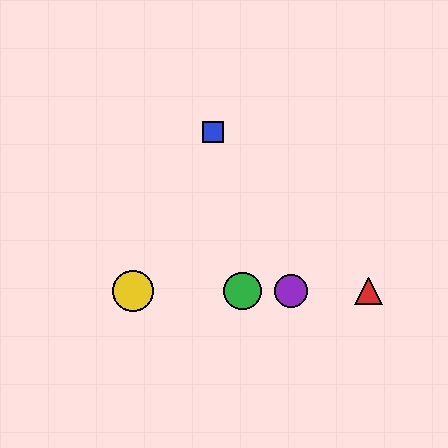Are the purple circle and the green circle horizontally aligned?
Yes, both are at y≈291.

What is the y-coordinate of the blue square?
The blue square is at y≈132.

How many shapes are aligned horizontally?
4 shapes (the red triangle, the green circle, the yellow circle, the purple circle) are aligned horizontally.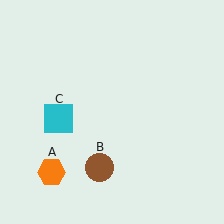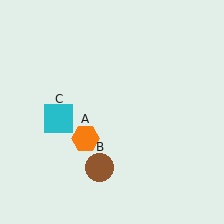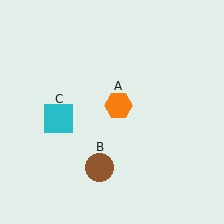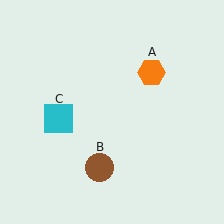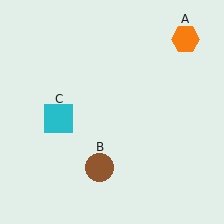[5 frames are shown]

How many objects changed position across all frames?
1 object changed position: orange hexagon (object A).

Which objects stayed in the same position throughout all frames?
Brown circle (object B) and cyan square (object C) remained stationary.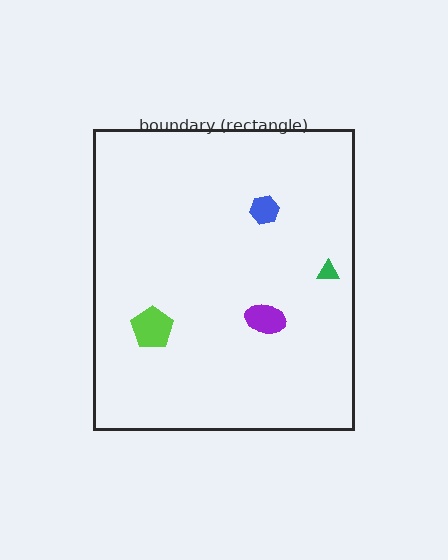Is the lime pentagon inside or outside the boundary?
Inside.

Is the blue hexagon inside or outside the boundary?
Inside.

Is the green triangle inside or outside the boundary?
Inside.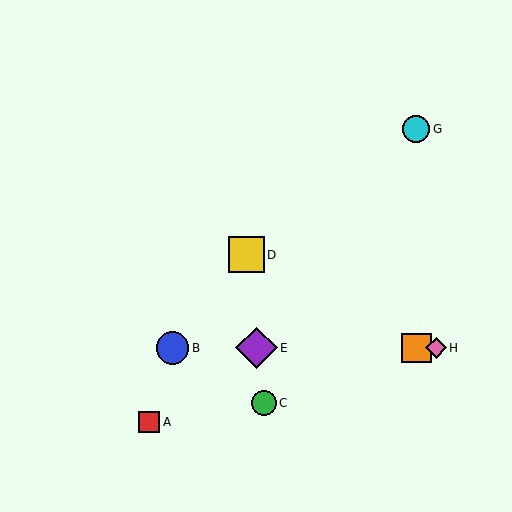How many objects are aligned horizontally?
4 objects (B, E, F, H) are aligned horizontally.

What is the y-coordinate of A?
Object A is at y≈422.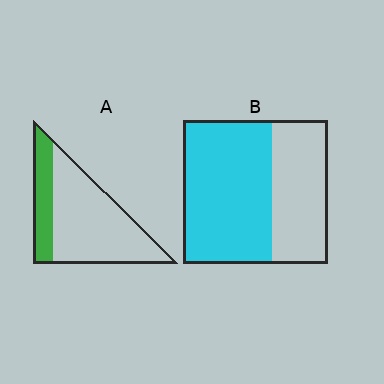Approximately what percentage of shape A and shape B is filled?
A is approximately 25% and B is approximately 60%.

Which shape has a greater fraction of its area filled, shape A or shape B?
Shape B.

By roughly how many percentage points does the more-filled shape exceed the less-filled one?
By roughly 35 percentage points (B over A).